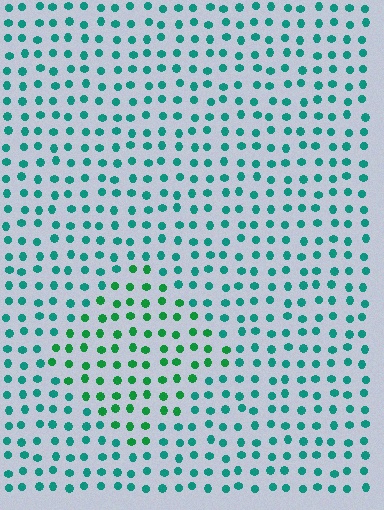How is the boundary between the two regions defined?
The boundary is defined purely by a slight shift in hue (about 32 degrees). Spacing, size, and orientation are identical on both sides.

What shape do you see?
I see a diamond.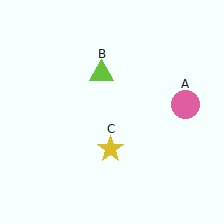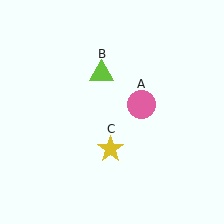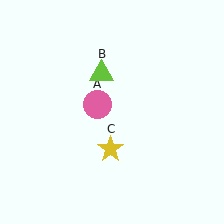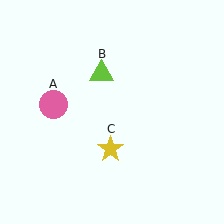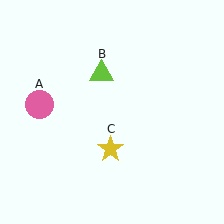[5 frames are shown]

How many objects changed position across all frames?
1 object changed position: pink circle (object A).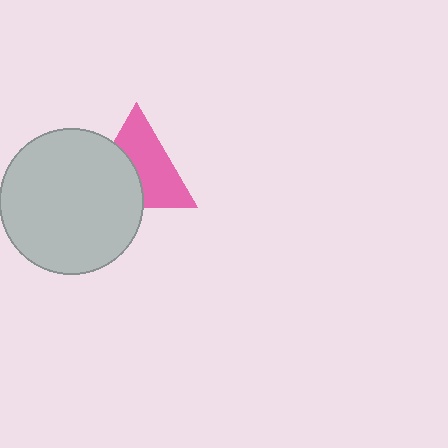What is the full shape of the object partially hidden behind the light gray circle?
The partially hidden object is a pink triangle.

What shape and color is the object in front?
The object in front is a light gray circle.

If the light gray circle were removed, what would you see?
You would see the complete pink triangle.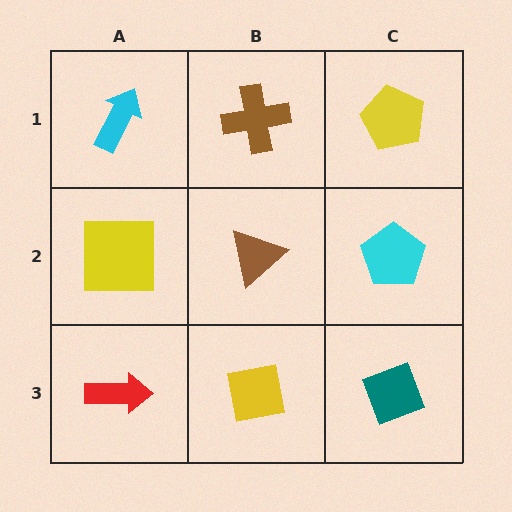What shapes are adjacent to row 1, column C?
A cyan pentagon (row 2, column C), a brown cross (row 1, column B).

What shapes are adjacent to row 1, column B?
A brown triangle (row 2, column B), a cyan arrow (row 1, column A), a yellow pentagon (row 1, column C).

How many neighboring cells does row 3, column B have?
3.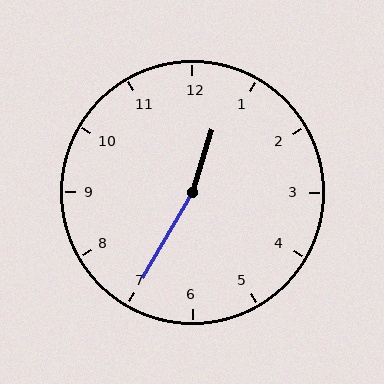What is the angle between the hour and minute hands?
Approximately 168 degrees.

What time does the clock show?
12:35.